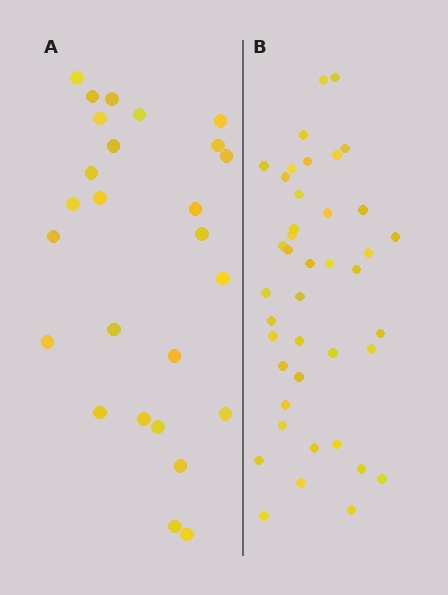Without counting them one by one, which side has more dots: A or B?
Region B (the right region) has more dots.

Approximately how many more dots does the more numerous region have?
Region B has approximately 15 more dots than region A.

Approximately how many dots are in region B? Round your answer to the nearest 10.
About 40 dots. (The exact count is 41, which rounds to 40.)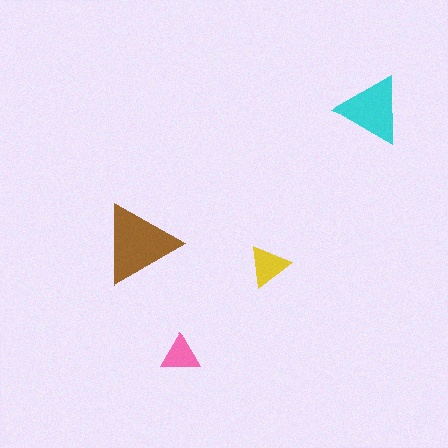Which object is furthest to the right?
The cyan triangle is rightmost.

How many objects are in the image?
There are 4 objects in the image.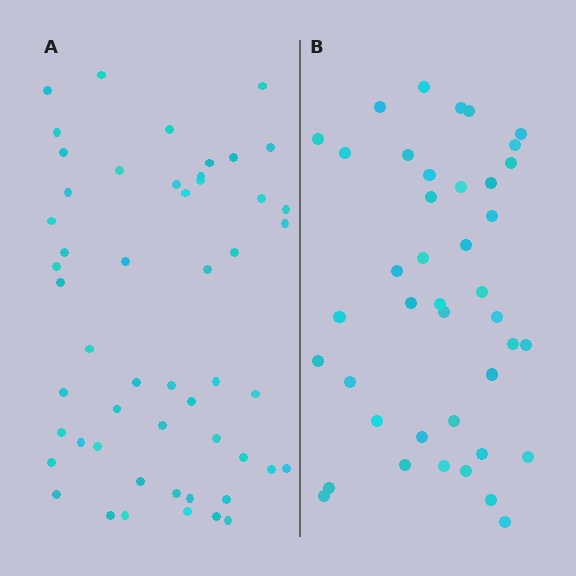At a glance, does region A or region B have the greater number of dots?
Region A (the left region) has more dots.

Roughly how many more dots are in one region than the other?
Region A has roughly 12 or so more dots than region B.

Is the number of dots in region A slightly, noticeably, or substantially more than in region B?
Region A has noticeably more, but not dramatically so. The ratio is roughly 1.3 to 1.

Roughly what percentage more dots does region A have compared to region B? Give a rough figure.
About 25% more.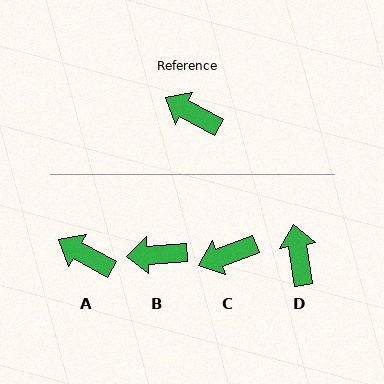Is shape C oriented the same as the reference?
No, it is off by about 50 degrees.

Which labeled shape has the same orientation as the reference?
A.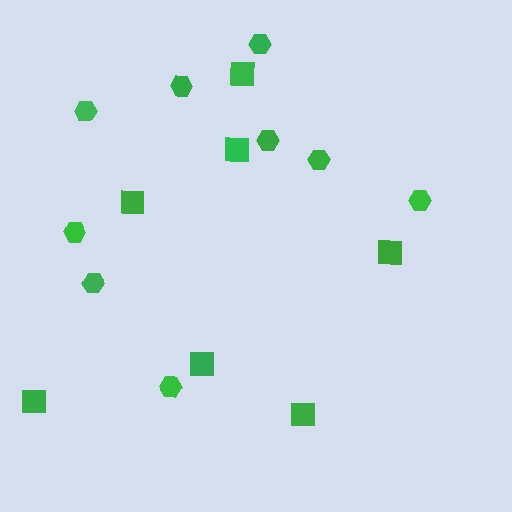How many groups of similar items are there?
There are 2 groups: one group of hexagons (9) and one group of squares (7).